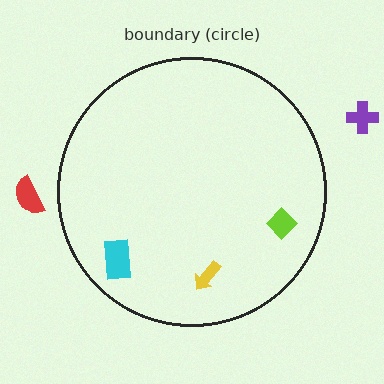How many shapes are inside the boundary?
3 inside, 2 outside.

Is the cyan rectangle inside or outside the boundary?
Inside.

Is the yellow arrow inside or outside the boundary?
Inside.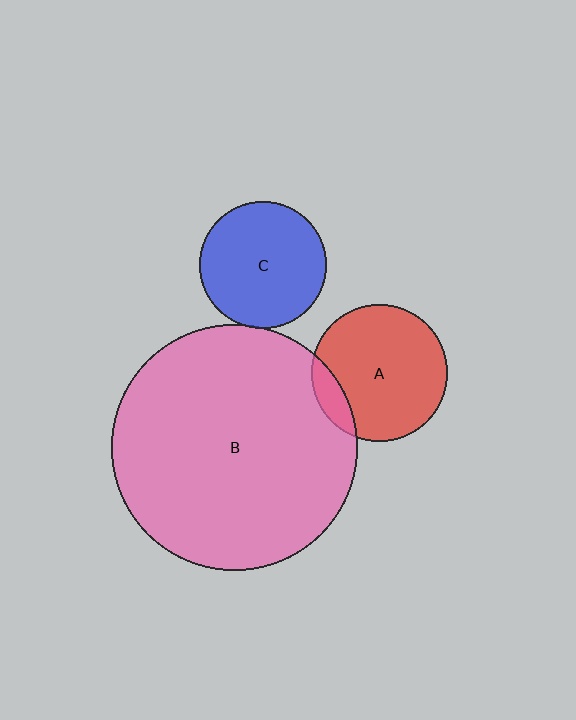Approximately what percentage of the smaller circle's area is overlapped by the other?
Approximately 10%.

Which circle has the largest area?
Circle B (pink).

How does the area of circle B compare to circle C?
Approximately 3.7 times.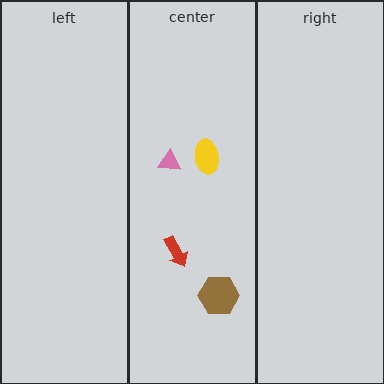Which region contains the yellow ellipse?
The center region.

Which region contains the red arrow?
The center region.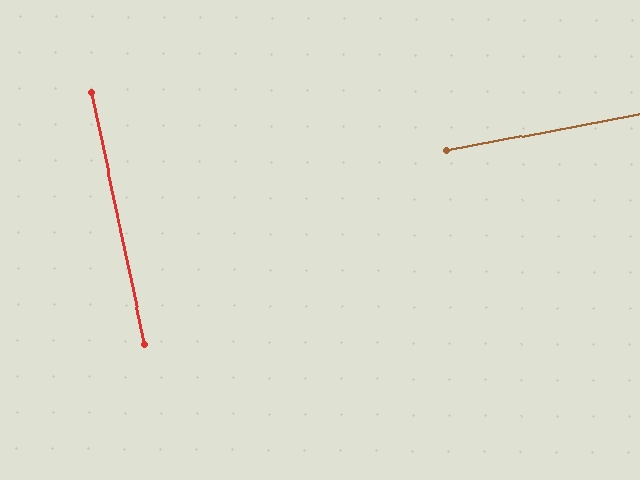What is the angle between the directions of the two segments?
Approximately 88 degrees.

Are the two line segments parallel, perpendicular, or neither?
Perpendicular — they meet at approximately 88°.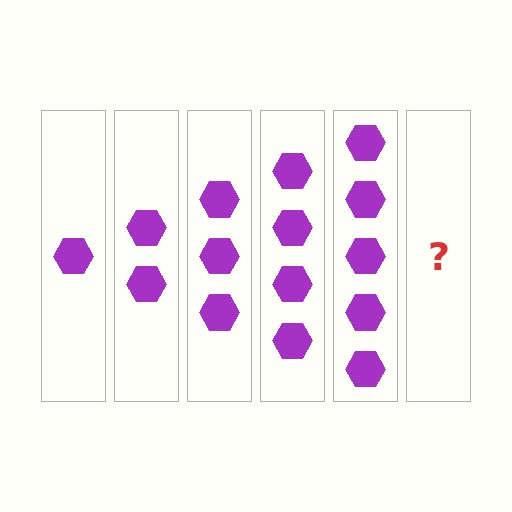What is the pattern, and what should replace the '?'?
The pattern is that each step adds one more hexagon. The '?' should be 6 hexagons.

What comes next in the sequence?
The next element should be 6 hexagons.